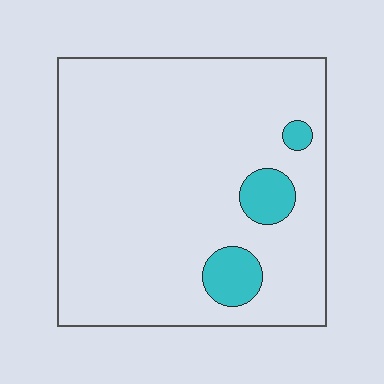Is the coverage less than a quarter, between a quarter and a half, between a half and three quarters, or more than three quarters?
Less than a quarter.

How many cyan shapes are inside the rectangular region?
3.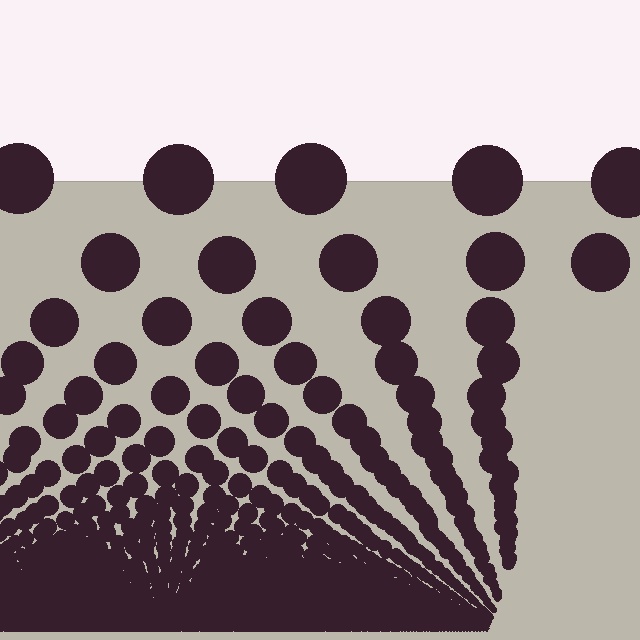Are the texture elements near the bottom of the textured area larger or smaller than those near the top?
Smaller. The gradient is inverted — elements near the bottom are smaller and denser.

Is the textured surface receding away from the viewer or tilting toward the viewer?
The surface appears to tilt toward the viewer. Texture elements get larger and sparser toward the top.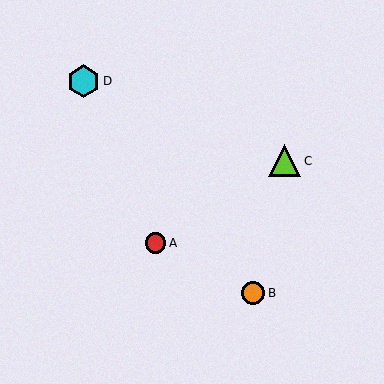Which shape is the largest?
The cyan hexagon (labeled D) is the largest.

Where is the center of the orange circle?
The center of the orange circle is at (253, 293).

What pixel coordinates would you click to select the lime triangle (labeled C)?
Click at (284, 161) to select the lime triangle C.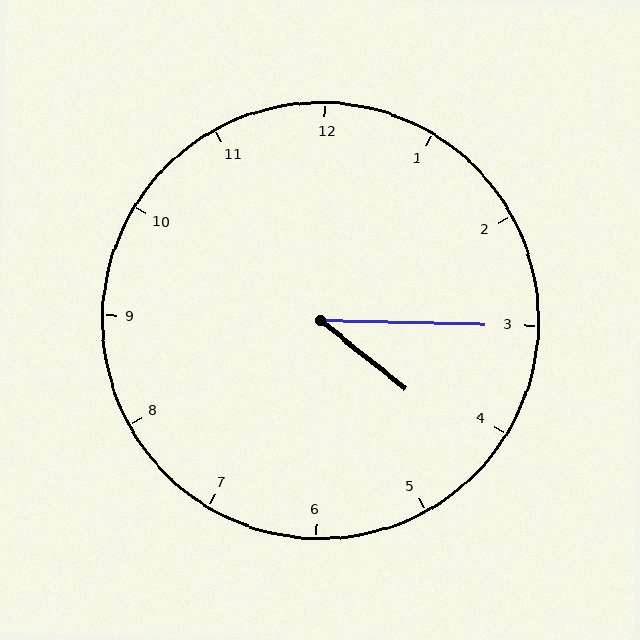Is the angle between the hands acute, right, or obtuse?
It is acute.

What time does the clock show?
4:15.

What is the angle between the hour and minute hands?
Approximately 38 degrees.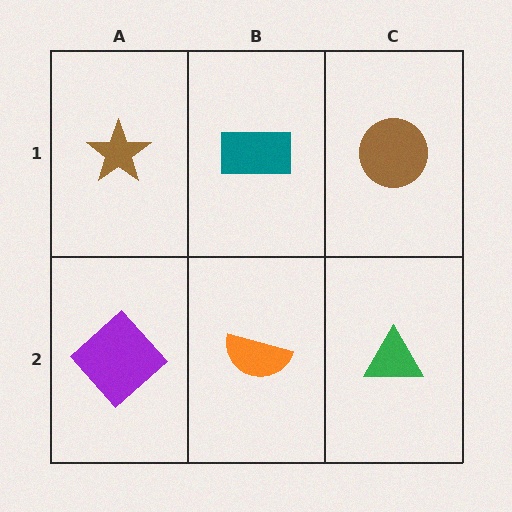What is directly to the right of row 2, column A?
An orange semicircle.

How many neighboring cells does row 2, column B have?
3.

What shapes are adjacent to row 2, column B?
A teal rectangle (row 1, column B), a purple diamond (row 2, column A), a green triangle (row 2, column C).